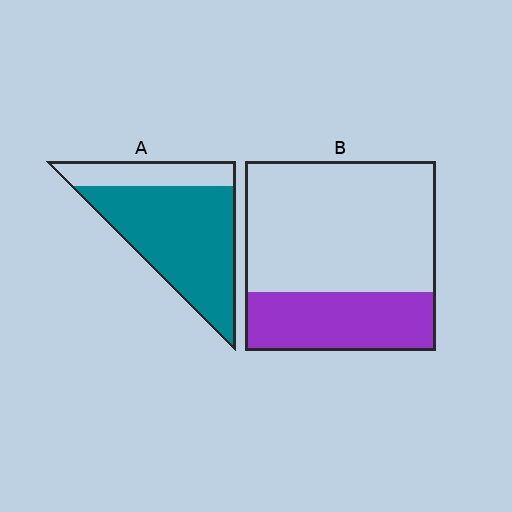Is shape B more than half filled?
No.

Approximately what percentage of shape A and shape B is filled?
A is approximately 75% and B is approximately 30%.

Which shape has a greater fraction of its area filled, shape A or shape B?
Shape A.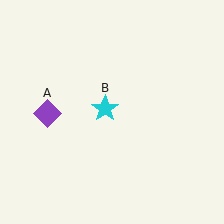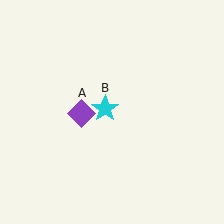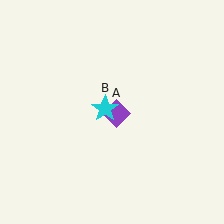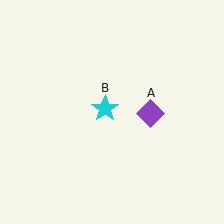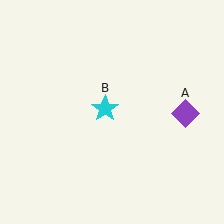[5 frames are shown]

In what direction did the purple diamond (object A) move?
The purple diamond (object A) moved right.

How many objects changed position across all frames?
1 object changed position: purple diamond (object A).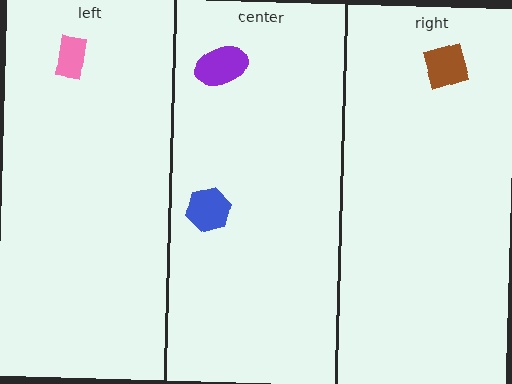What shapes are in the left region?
The pink rectangle.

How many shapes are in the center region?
2.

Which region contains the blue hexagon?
The center region.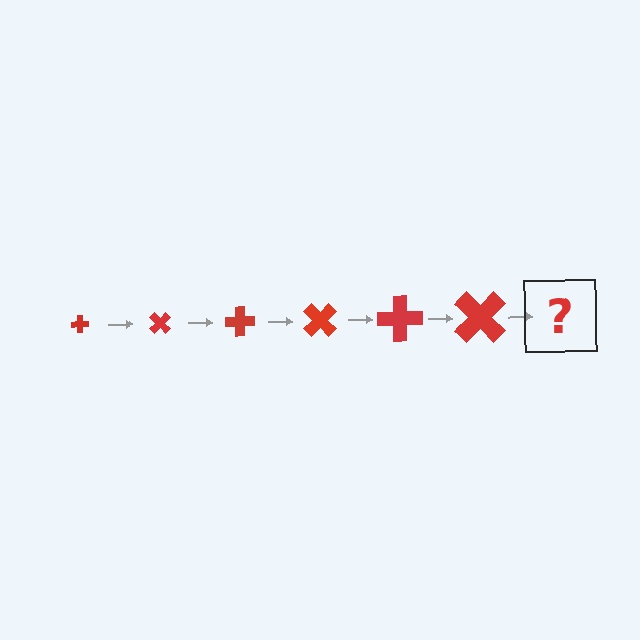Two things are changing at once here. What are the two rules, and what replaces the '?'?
The two rules are that the cross grows larger each step and it rotates 45 degrees each step. The '?' should be a cross, larger than the previous one and rotated 270 degrees from the start.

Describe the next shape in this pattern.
It should be a cross, larger than the previous one and rotated 270 degrees from the start.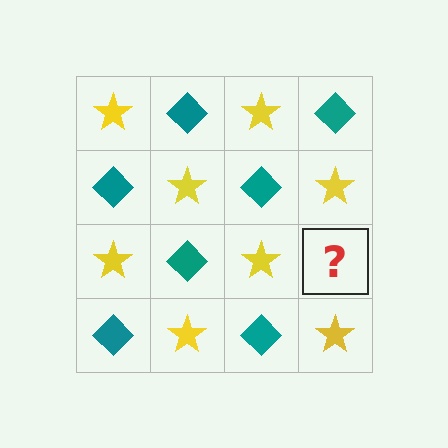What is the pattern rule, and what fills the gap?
The rule is that it alternates yellow star and teal diamond in a checkerboard pattern. The gap should be filled with a teal diamond.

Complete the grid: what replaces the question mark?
The question mark should be replaced with a teal diamond.